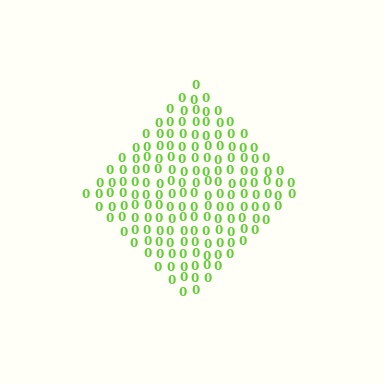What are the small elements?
The small elements are digit 0's.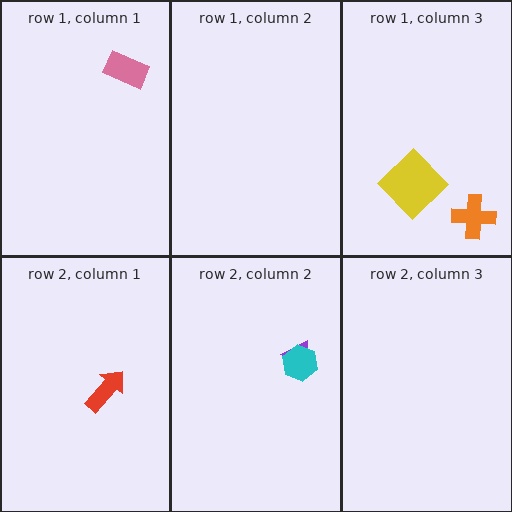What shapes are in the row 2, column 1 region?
The red arrow.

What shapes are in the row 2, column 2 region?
The purple triangle, the cyan hexagon.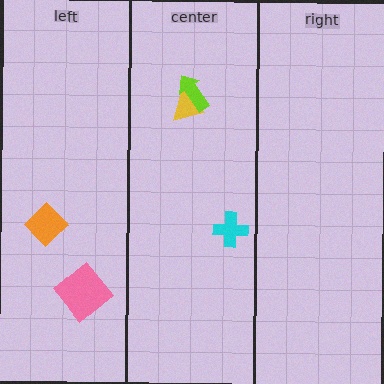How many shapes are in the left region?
2.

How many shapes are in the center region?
3.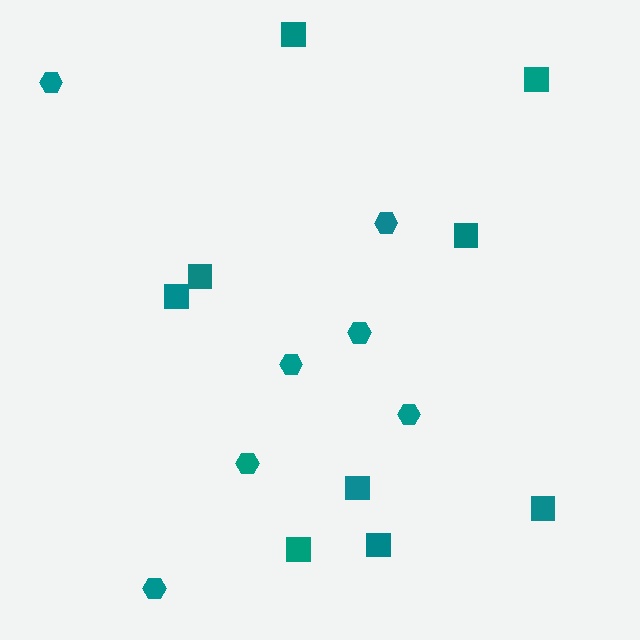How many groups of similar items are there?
There are 2 groups: one group of squares (9) and one group of hexagons (7).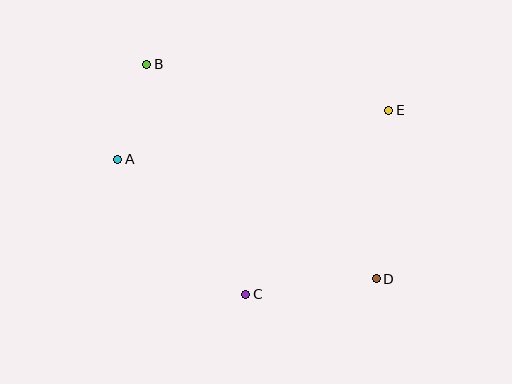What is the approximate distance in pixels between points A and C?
The distance between A and C is approximately 186 pixels.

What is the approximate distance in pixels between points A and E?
The distance between A and E is approximately 276 pixels.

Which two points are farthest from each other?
Points B and D are farthest from each other.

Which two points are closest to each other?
Points A and B are closest to each other.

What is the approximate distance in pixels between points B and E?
The distance between B and E is approximately 247 pixels.